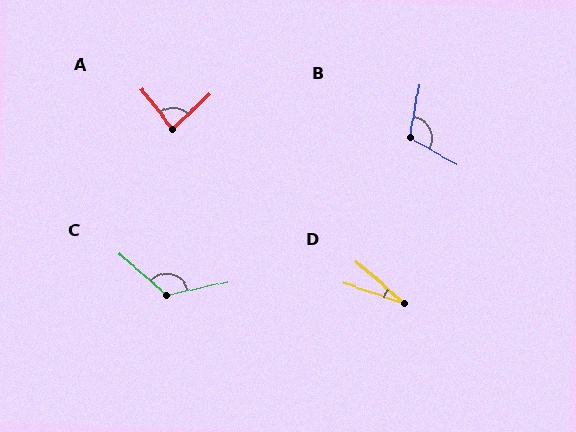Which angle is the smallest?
D, at approximately 23 degrees.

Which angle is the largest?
C, at approximately 127 degrees.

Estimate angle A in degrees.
Approximately 84 degrees.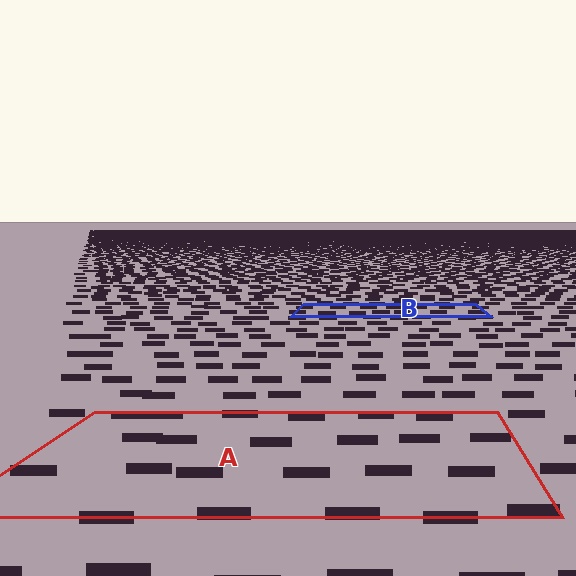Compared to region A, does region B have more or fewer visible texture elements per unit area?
Region B has more texture elements per unit area — they are packed more densely because it is farther away.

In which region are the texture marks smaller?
The texture marks are smaller in region B, because it is farther away.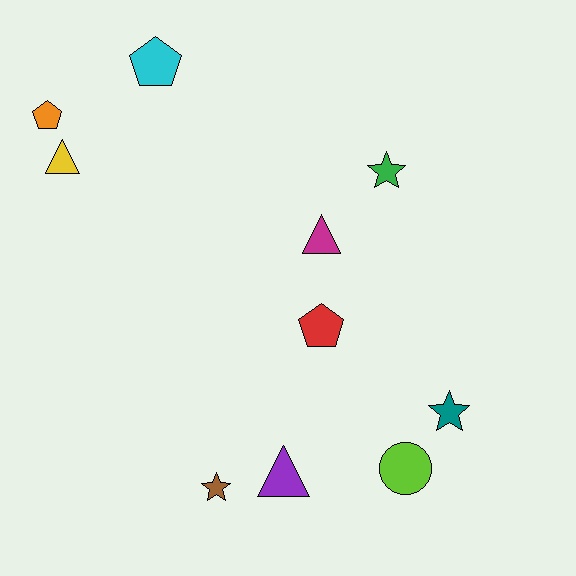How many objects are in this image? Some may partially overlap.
There are 10 objects.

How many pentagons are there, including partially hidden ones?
There are 3 pentagons.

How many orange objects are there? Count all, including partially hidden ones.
There is 1 orange object.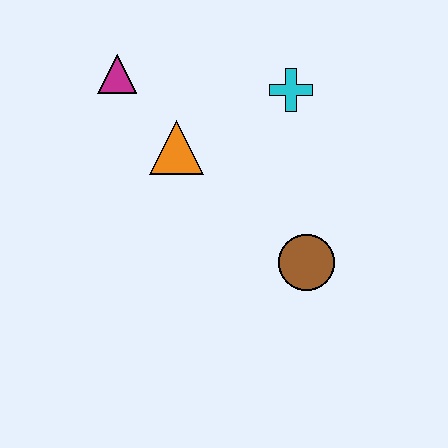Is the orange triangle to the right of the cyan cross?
No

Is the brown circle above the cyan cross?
No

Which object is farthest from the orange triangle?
The brown circle is farthest from the orange triangle.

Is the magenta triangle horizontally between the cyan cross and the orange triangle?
No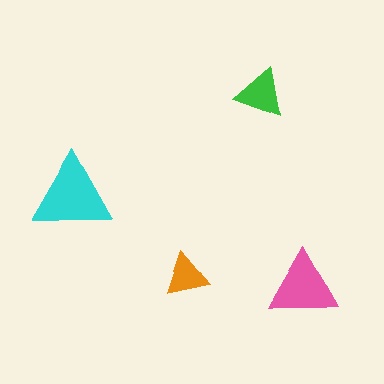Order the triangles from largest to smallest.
the cyan one, the pink one, the green one, the orange one.